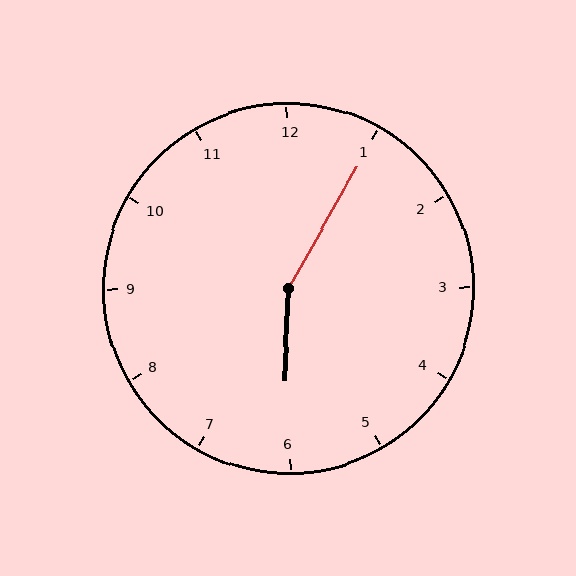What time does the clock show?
6:05.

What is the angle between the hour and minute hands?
Approximately 152 degrees.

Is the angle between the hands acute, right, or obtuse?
It is obtuse.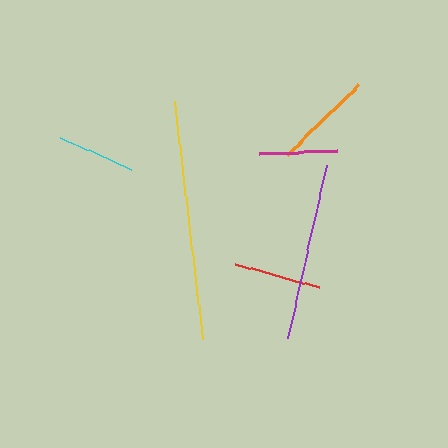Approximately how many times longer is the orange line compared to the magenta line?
The orange line is approximately 1.3 times the length of the magenta line.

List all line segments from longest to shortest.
From longest to shortest: yellow, purple, orange, red, magenta, cyan.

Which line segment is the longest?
The yellow line is the longest at approximately 240 pixels.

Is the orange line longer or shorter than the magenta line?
The orange line is longer than the magenta line.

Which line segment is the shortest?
The cyan line is the shortest at approximately 77 pixels.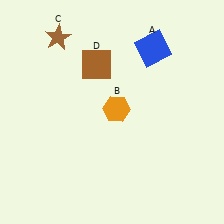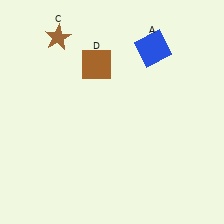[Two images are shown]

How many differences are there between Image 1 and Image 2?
There is 1 difference between the two images.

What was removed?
The orange hexagon (B) was removed in Image 2.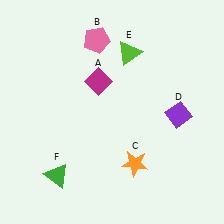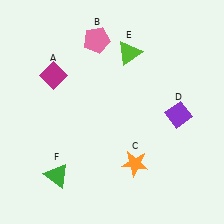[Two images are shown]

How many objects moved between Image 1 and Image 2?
1 object moved between the two images.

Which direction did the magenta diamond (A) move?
The magenta diamond (A) moved left.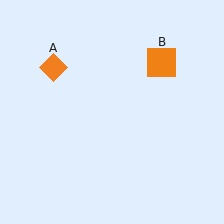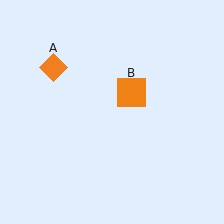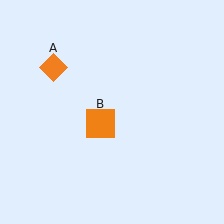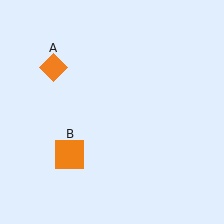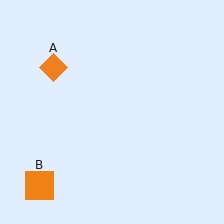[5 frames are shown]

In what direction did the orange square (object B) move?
The orange square (object B) moved down and to the left.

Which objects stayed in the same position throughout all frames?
Orange diamond (object A) remained stationary.